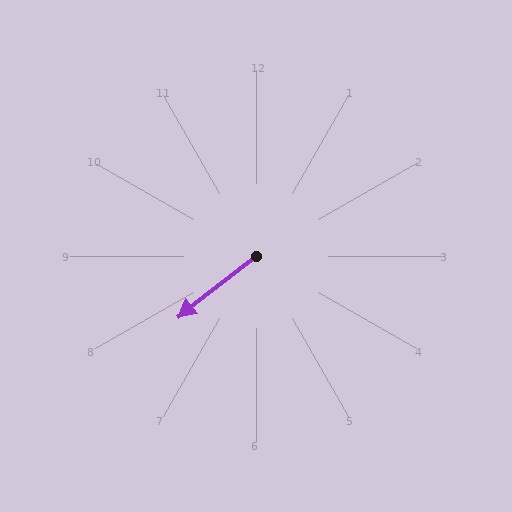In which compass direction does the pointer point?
Southwest.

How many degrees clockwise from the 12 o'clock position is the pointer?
Approximately 232 degrees.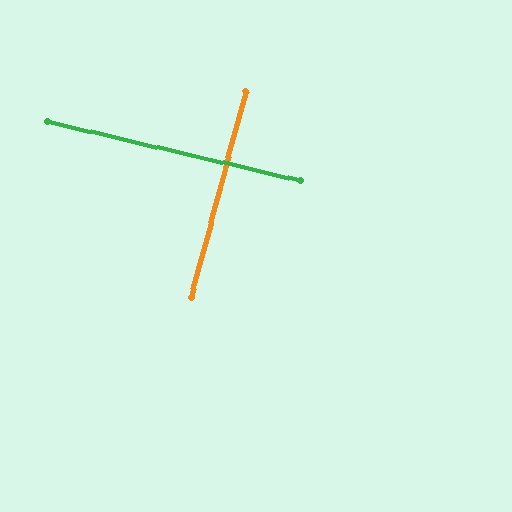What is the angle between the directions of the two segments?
Approximately 88 degrees.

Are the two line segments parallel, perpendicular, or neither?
Perpendicular — they meet at approximately 88°.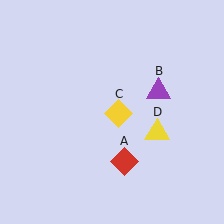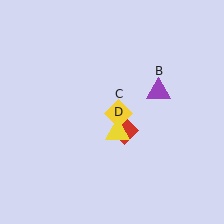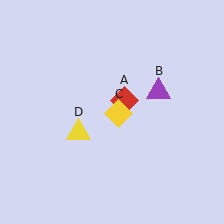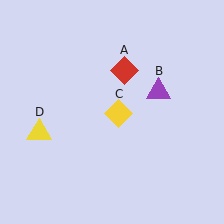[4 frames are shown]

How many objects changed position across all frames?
2 objects changed position: red diamond (object A), yellow triangle (object D).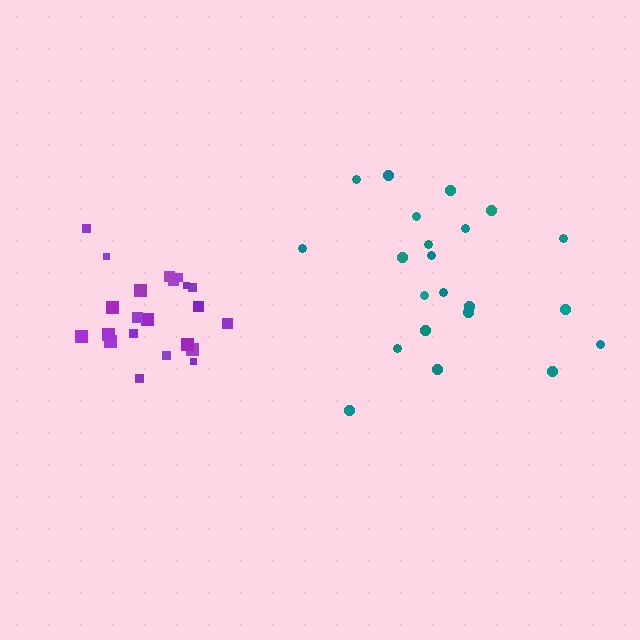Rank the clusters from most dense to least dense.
purple, teal.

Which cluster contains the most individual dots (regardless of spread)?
Teal (22).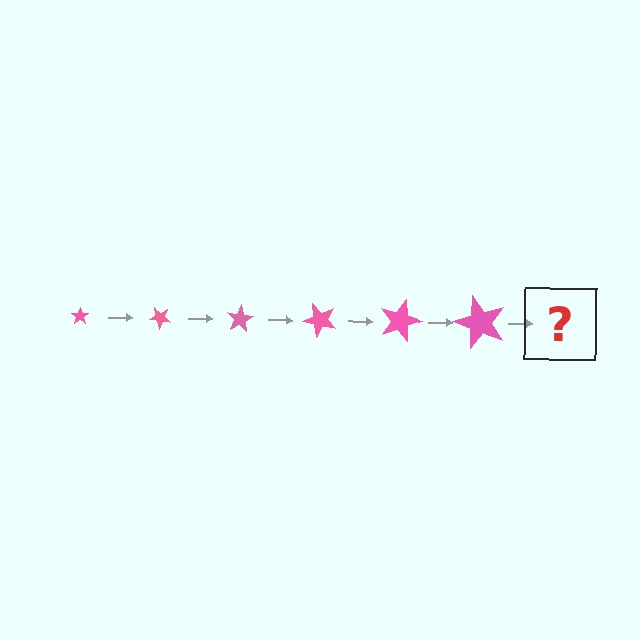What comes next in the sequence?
The next element should be a star, larger than the previous one and rotated 240 degrees from the start.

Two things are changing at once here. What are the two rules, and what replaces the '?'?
The two rules are that the star grows larger each step and it rotates 40 degrees each step. The '?' should be a star, larger than the previous one and rotated 240 degrees from the start.